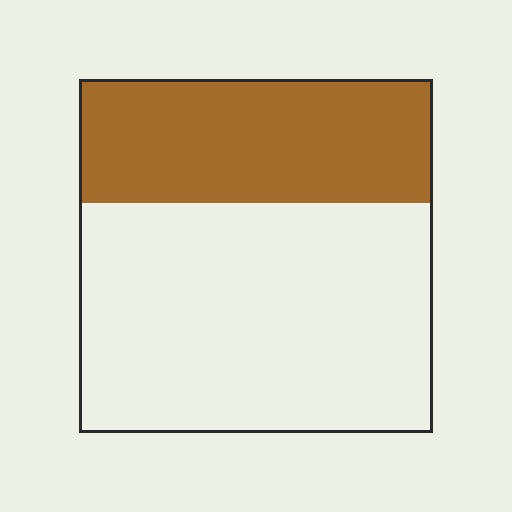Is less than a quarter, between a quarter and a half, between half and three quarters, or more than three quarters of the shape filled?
Between a quarter and a half.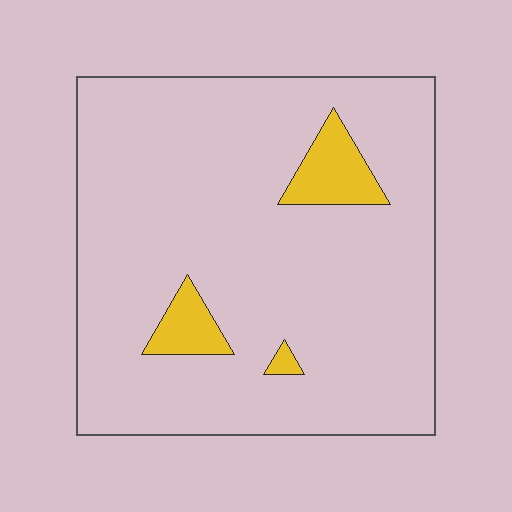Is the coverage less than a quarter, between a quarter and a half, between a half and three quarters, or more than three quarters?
Less than a quarter.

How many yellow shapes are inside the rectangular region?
3.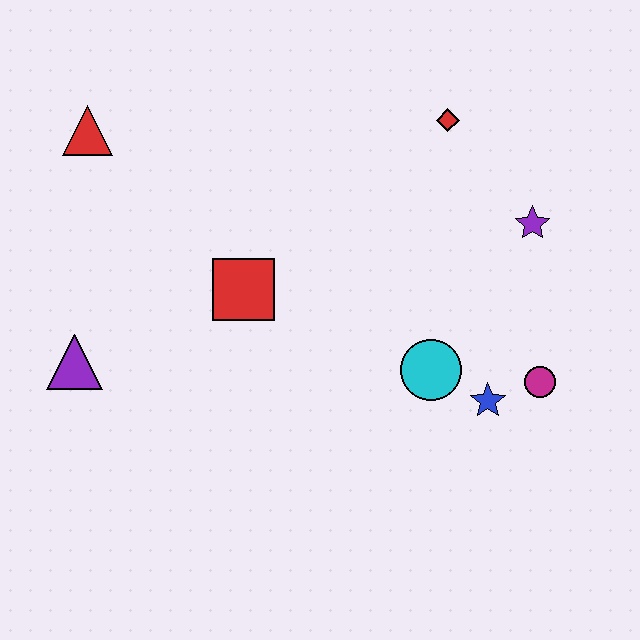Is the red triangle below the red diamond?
Yes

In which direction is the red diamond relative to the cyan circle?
The red diamond is above the cyan circle.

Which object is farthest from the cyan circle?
The red triangle is farthest from the cyan circle.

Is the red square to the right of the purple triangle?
Yes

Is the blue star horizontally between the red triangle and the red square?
No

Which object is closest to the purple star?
The red diamond is closest to the purple star.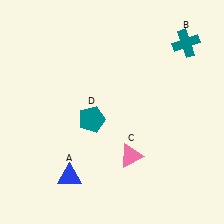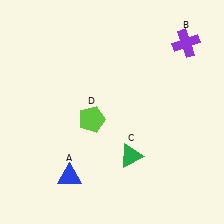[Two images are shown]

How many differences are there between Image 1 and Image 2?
There are 3 differences between the two images.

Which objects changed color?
B changed from teal to purple. C changed from pink to green. D changed from teal to lime.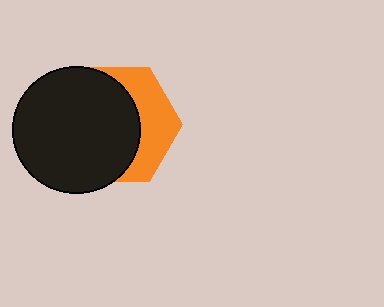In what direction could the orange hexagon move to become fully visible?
The orange hexagon could move right. That would shift it out from behind the black circle entirely.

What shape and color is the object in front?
The object in front is a black circle.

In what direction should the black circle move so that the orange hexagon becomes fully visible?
The black circle should move left. That is the shortest direction to clear the overlap and leave the orange hexagon fully visible.